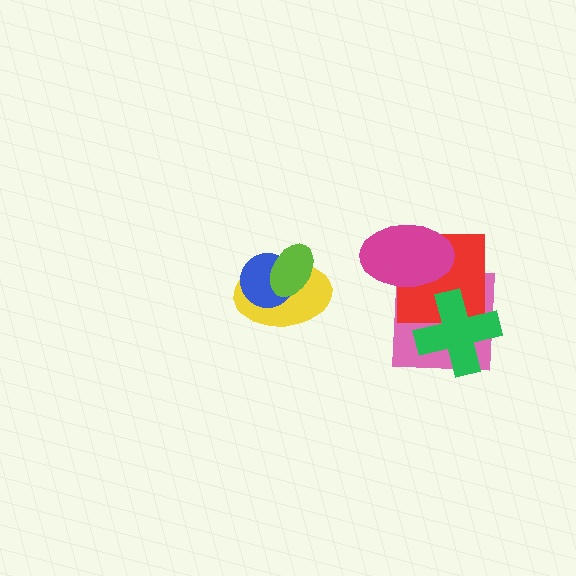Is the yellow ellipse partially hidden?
Yes, it is partially covered by another shape.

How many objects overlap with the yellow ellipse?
2 objects overlap with the yellow ellipse.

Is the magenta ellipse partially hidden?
No, no other shape covers it.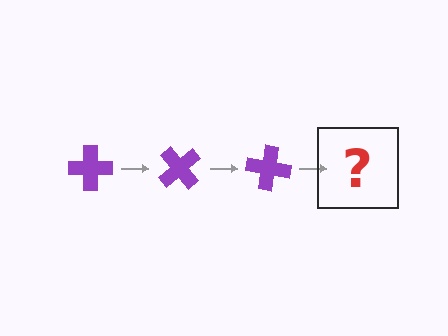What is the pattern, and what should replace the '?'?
The pattern is that the cross rotates 50 degrees each step. The '?' should be a purple cross rotated 150 degrees.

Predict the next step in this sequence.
The next step is a purple cross rotated 150 degrees.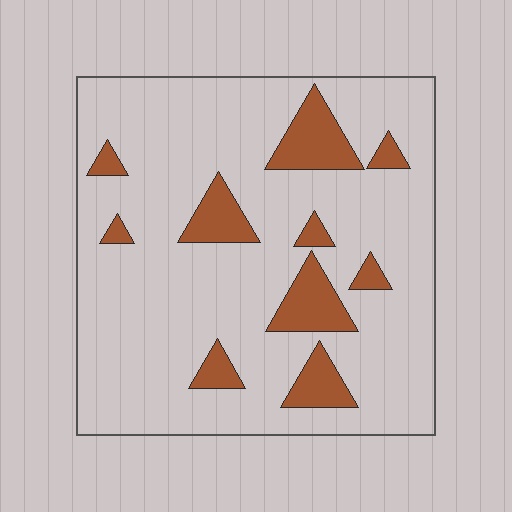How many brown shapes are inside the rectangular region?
10.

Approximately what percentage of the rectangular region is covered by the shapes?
Approximately 15%.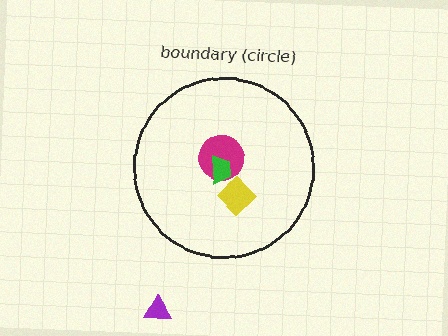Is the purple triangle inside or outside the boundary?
Outside.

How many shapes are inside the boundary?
3 inside, 1 outside.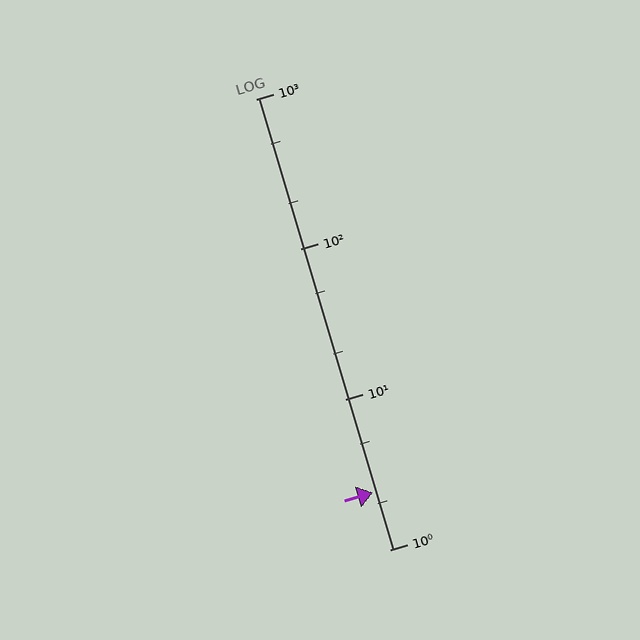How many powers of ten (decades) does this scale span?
The scale spans 3 decades, from 1 to 1000.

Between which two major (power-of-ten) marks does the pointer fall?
The pointer is between 1 and 10.